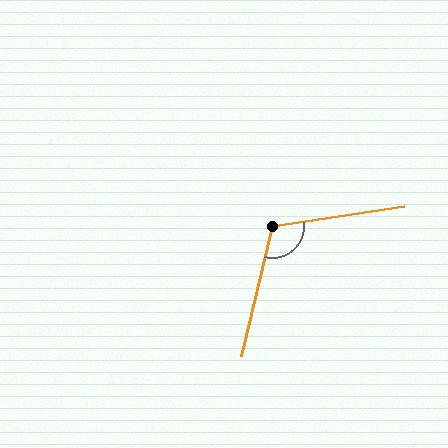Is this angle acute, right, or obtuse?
It is obtuse.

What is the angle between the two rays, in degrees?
Approximately 112 degrees.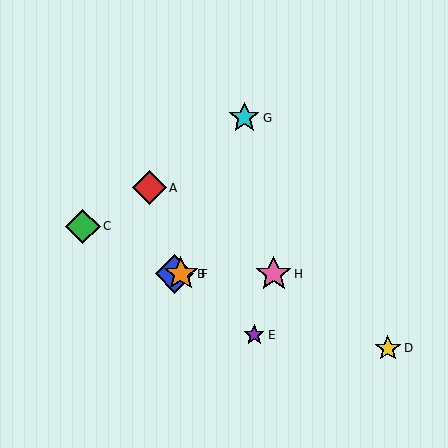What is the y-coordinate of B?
Object B is at y≈274.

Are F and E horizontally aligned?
No, F is at y≈274 and E is at y≈335.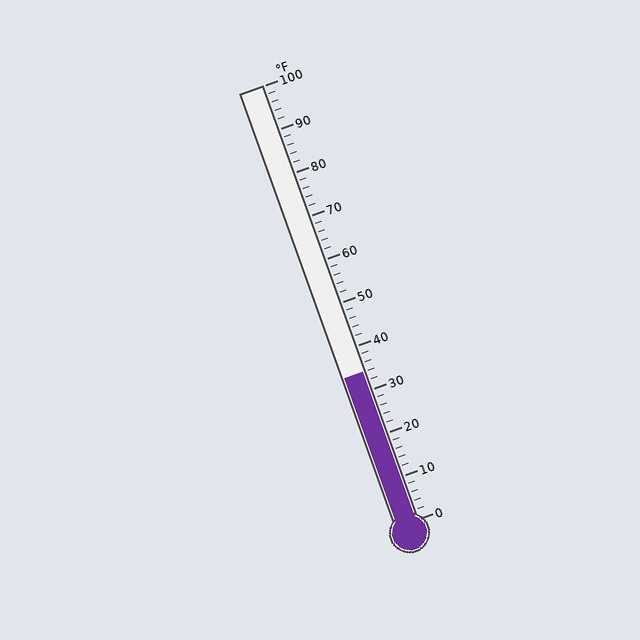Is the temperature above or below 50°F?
The temperature is below 50°F.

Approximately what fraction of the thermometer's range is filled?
The thermometer is filled to approximately 35% of its range.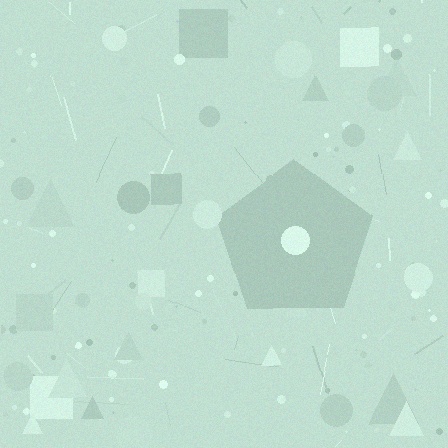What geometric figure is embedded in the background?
A pentagon is embedded in the background.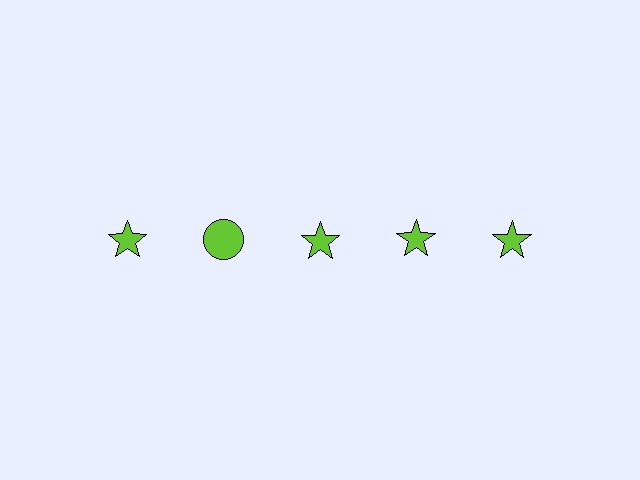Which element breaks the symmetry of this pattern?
The lime circle in the top row, second from left column breaks the symmetry. All other shapes are lime stars.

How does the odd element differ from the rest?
It has a different shape: circle instead of star.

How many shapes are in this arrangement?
There are 5 shapes arranged in a grid pattern.